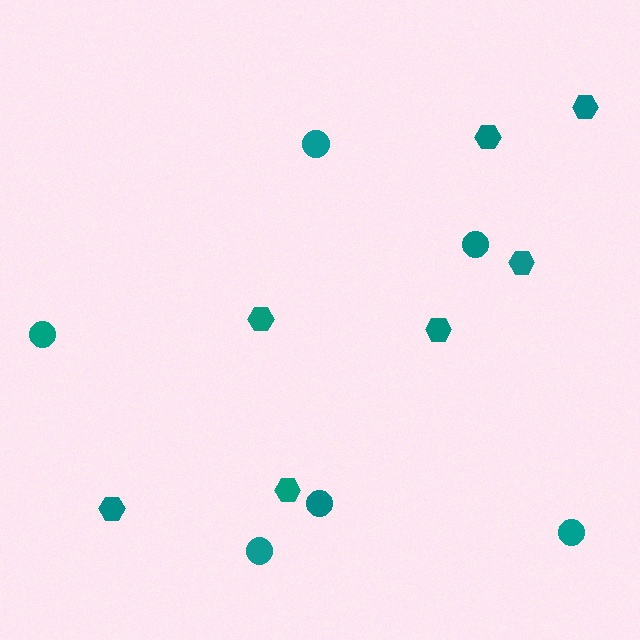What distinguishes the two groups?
There are 2 groups: one group of circles (6) and one group of hexagons (7).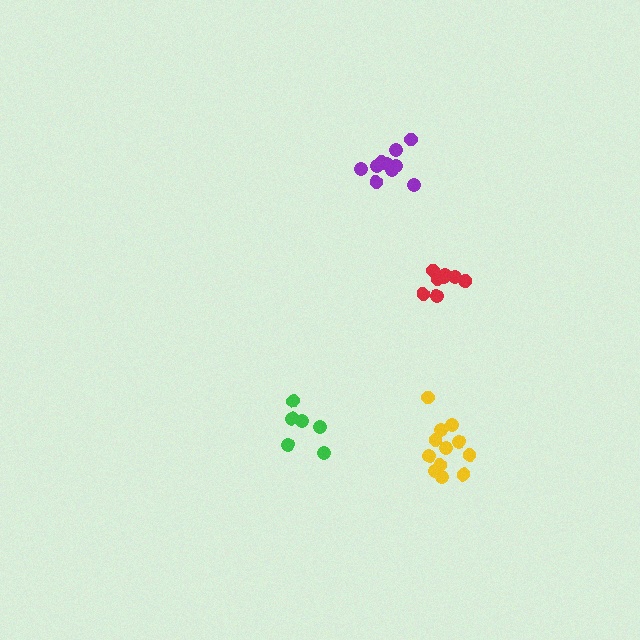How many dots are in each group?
Group 1: 12 dots, Group 2: 6 dots, Group 3: 10 dots, Group 4: 8 dots (36 total).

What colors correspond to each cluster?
The clusters are colored: yellow, green, purple, red.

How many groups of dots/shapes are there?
There are 4 groups.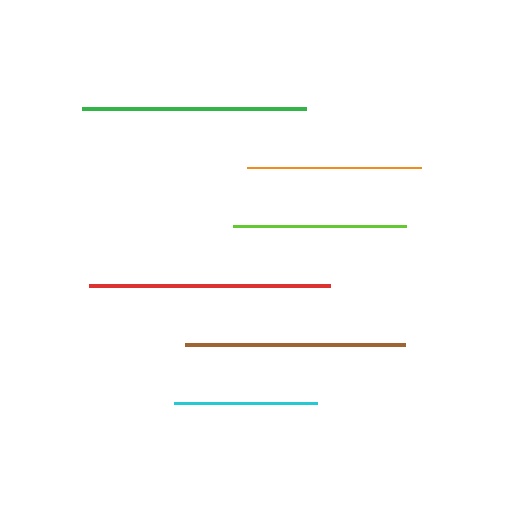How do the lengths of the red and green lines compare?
The red and green lines are approximately the same length.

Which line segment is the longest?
The red line is the longest at approximately 241 pixels.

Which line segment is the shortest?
The cyan line is the shortest at approximately 143 pixels.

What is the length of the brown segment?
The brown segment is approximately 219 pixels long.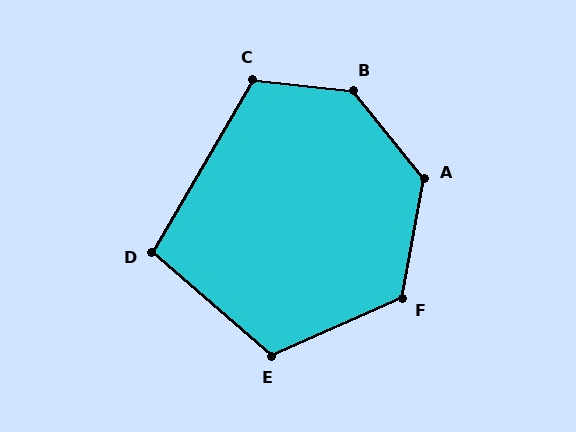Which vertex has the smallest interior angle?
D, at approximately 101 degrees.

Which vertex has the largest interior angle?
B, at approximately 135 degrees.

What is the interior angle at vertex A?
Approximately 131 degrees (obtuse).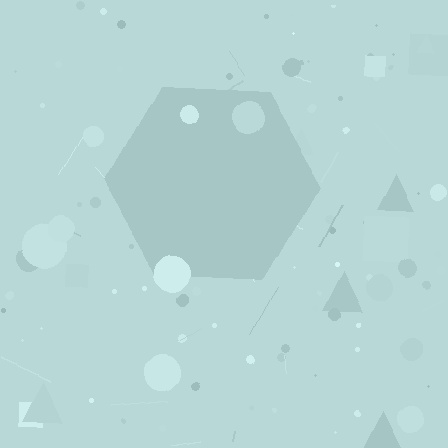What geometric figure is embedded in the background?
A hexagon is embedded in the background.